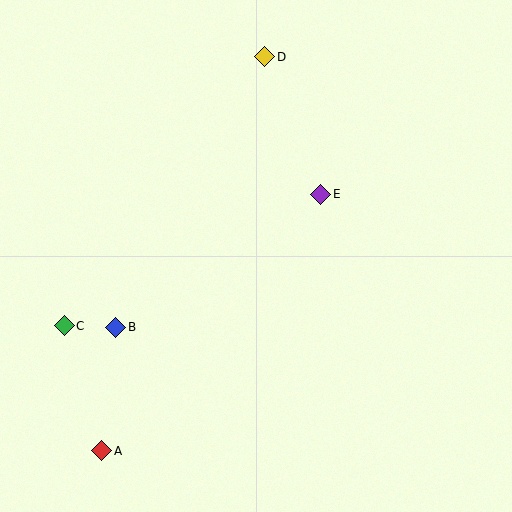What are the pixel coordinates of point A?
Point A is at (102, 451).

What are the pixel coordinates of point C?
Point C is at (64, 326).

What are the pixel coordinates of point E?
Point E is at (321, 194).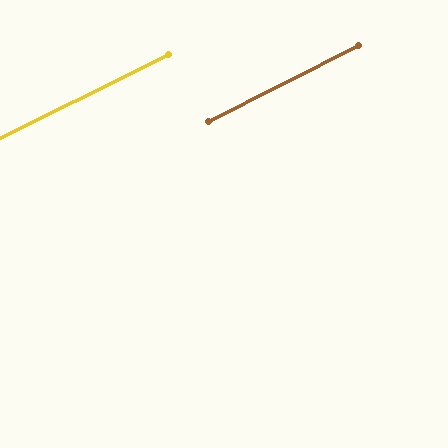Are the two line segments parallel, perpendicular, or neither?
Parallel — their directions differ by only 0.9°.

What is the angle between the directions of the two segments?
Approximately 1 degree.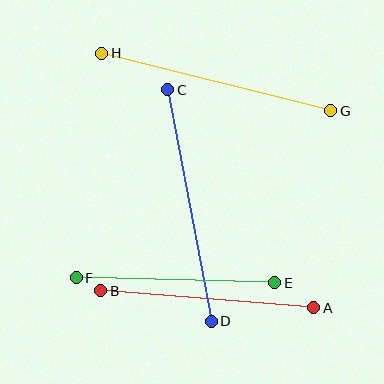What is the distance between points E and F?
The distance is approximately 198 pixels.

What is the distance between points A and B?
The distance is approximately 214 pixels.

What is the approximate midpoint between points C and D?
The midpoint is at approximately (189, 206) pixels.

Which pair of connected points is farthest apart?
Points G and H are farthest apart.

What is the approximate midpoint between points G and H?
The midpoint is at approximately (216, 82) pixels.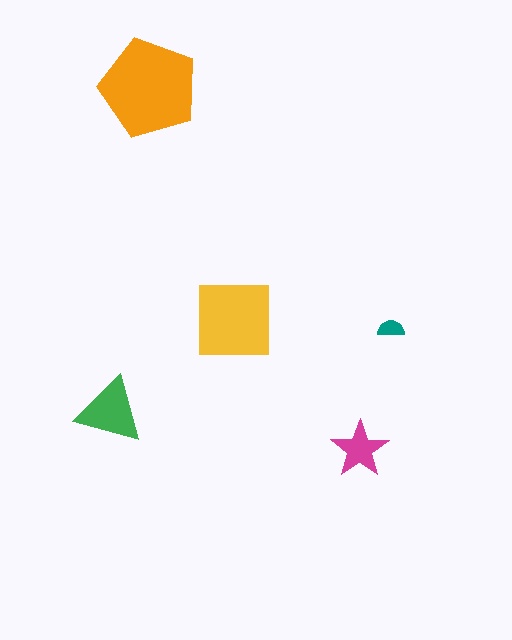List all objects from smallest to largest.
The teal semicircle, the magenta star, the green triangle, the yellow square, the orange pentagon.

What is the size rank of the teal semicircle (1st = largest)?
5th.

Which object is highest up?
The orange pentagon is topmost.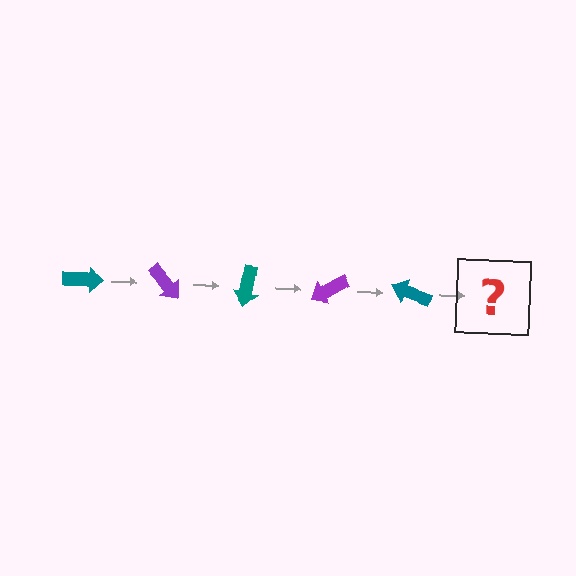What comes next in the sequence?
The next element should be a purple arrow, rotated 250 degrees from the start.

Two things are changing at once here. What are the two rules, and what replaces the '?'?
The two rules are that it rotates 50 degrees each step and the color cycles through teal and purple. The '?' should be a purple arrow, rotated 250 degrees from the start.